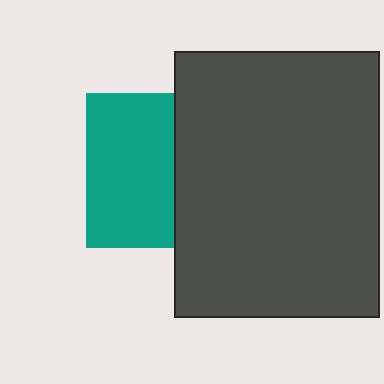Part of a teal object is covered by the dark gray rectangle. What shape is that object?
It is a square.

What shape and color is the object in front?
The object in front is a dark gray rectangle.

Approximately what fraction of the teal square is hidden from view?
Roughly 44% of the teal square is hidden behind the dark gray rectangle.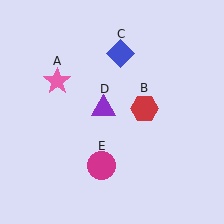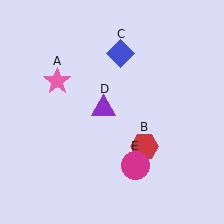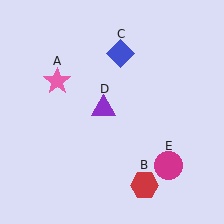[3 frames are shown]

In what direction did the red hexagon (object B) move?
The red hexagon (object B) moved down.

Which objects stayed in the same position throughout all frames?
Pink star (object A) and blue diamond (object C) and purple triangle (object D) remained stationary.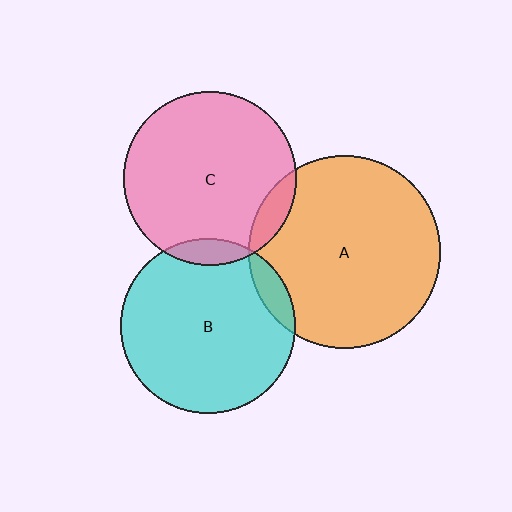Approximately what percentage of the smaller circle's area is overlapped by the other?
Approximately 5%.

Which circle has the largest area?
Circle A (orange).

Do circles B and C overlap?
Yes.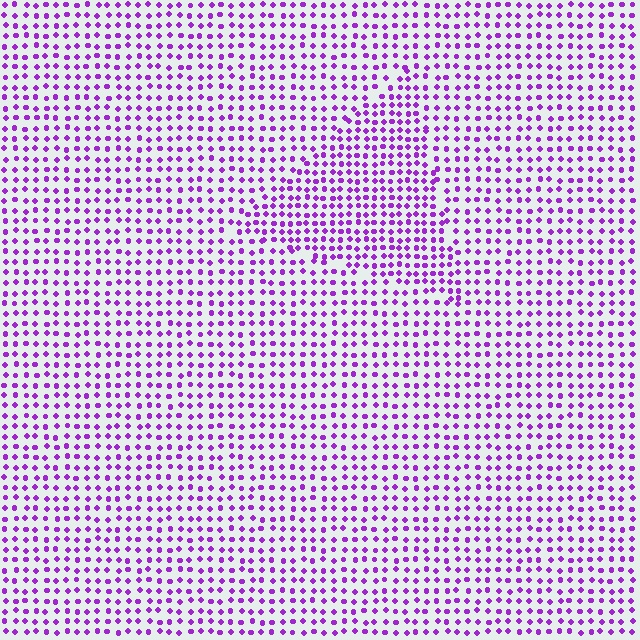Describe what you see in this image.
The image contains small purple elements arranged at two different densities. A triangle-shaped region is visible where the elements are more densely packed than the surrounding area.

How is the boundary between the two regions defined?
The boundary is defined by a change in element density (approximately 1.5x ratio). All elements are the same color, size, and shape.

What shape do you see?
I see a triangle.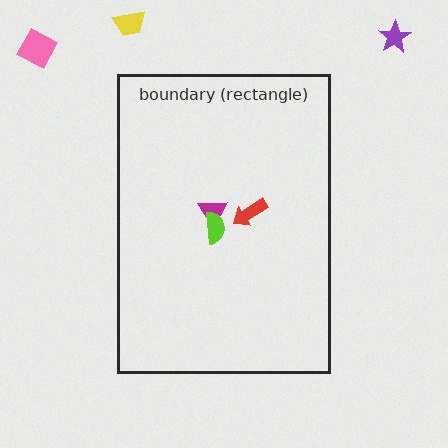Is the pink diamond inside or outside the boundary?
Outside.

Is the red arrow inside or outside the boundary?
Inside.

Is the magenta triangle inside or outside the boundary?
Inside.